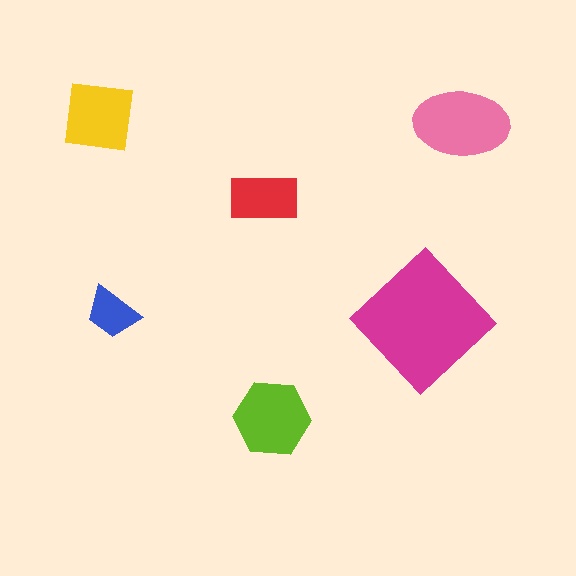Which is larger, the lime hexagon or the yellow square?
The lime hexagon.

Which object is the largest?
The magenta diamond.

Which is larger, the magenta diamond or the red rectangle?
The magenta diamond.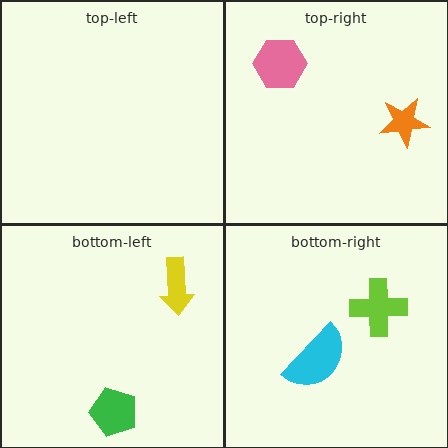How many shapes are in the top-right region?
2.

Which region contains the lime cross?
The bottom-right region.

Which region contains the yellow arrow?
The bottom-left region.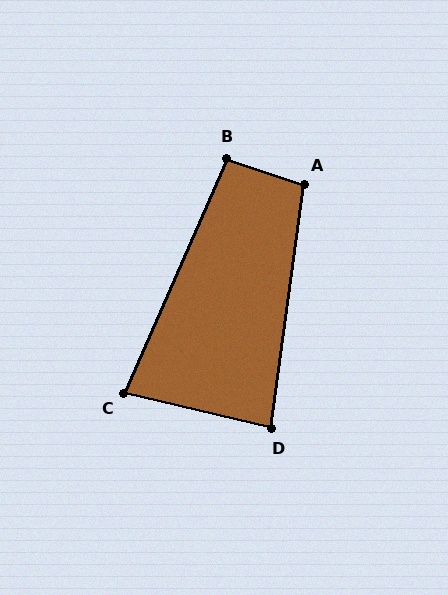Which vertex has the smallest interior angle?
C, at approximately 80 degrees.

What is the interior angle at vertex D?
Approximately 85 degrees (acute).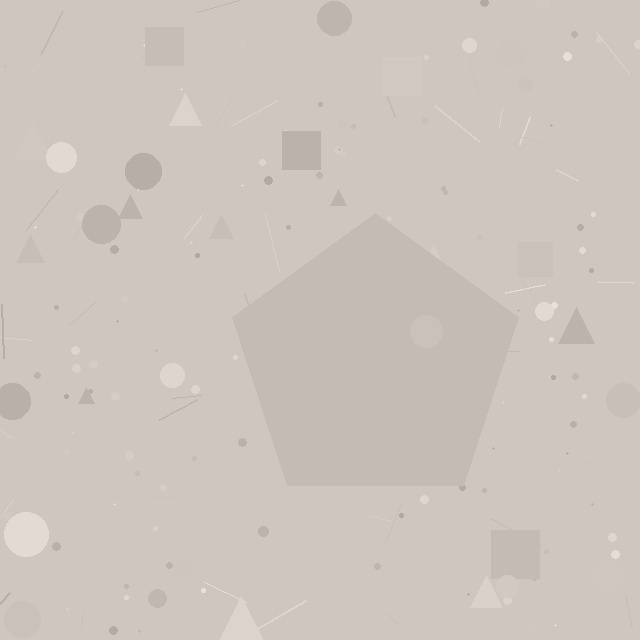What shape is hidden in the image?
A pentagon is hidden in the image.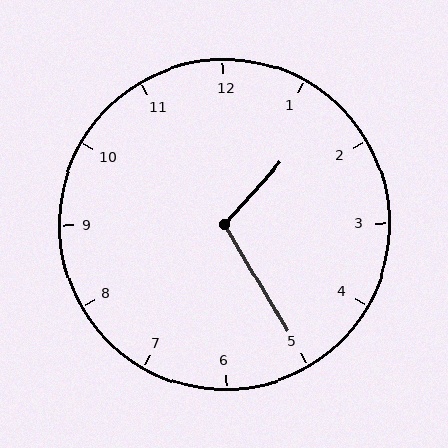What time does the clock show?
1:25.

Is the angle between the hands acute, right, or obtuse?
It is obtuse.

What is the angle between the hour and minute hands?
Approximately 108 degrees.